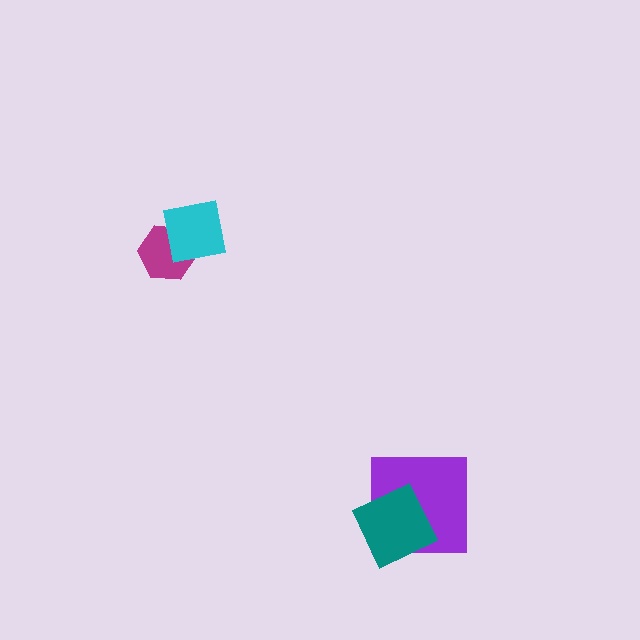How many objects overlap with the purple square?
1 object overlaps with the purple square.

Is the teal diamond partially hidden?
No, no other shape covers it.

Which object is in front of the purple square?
The teal diamond is in front of the purple square.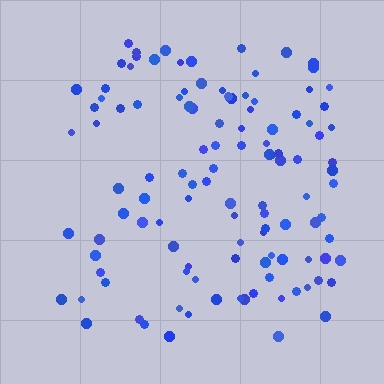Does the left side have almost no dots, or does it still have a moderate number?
Still a moderate number, just noticeably fewer than the right.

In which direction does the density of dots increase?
From left to right, with the right side densest.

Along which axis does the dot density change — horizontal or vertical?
Horizontal.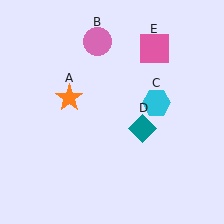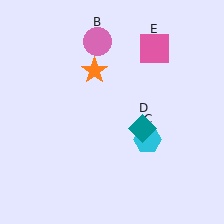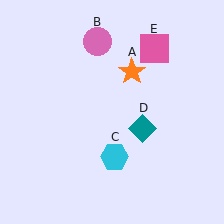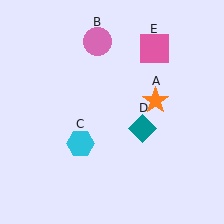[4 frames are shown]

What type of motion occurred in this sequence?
The orange star (object A), cyan hexagon (object C) rotated clockwise around the center of the scene.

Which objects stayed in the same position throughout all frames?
Pink circle (object B) and teal diamond (object D) and pink square (object E) remained stationary.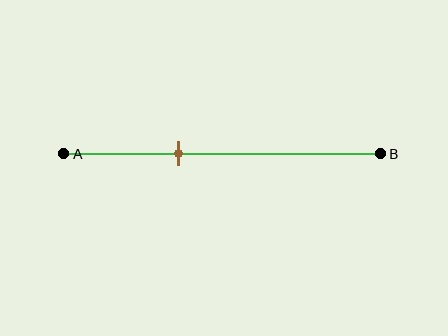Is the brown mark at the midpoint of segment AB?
No, the mark is at about 35% from A, not at the 50% midpoint.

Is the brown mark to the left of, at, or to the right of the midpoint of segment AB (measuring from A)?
The brown mark is to the left of the midpoint of segment AB.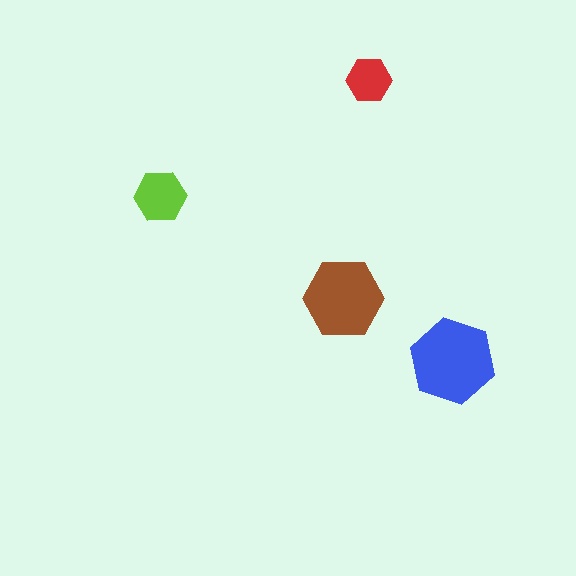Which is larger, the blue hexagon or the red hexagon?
The blue one.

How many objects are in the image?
There are 4 objects in the image.